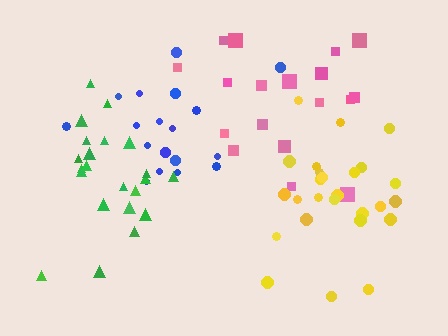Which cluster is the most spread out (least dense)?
Pink.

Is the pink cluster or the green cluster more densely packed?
Green.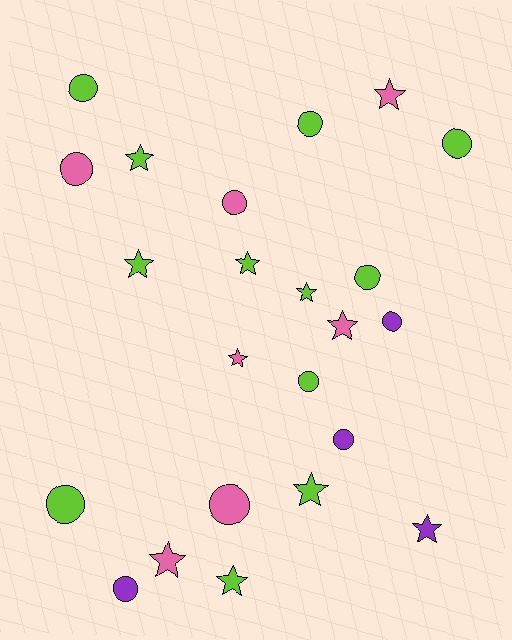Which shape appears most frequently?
Circle, with 12 objects.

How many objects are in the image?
There are 23 objects.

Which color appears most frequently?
Lime, with 12 objects.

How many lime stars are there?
There are 6 lime stars.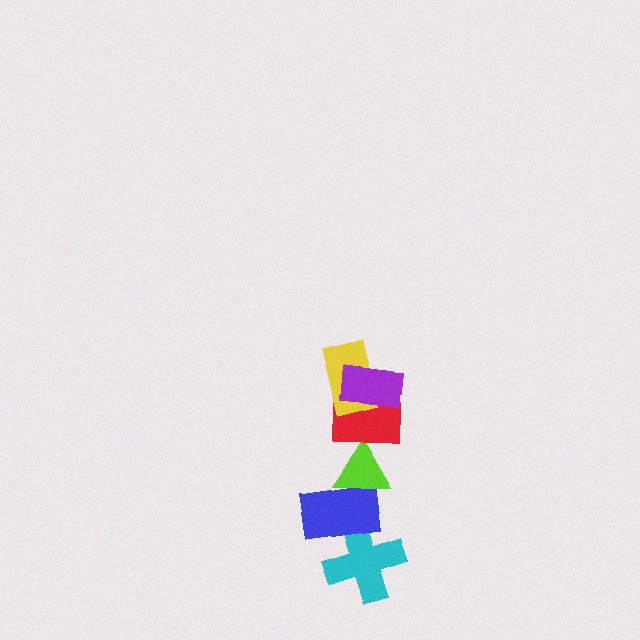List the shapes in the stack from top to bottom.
From top to bottom: the purple rectangle, the yellow rectangle, the red rectangle, the lime triangle, the blue rectangle, the cyan cross.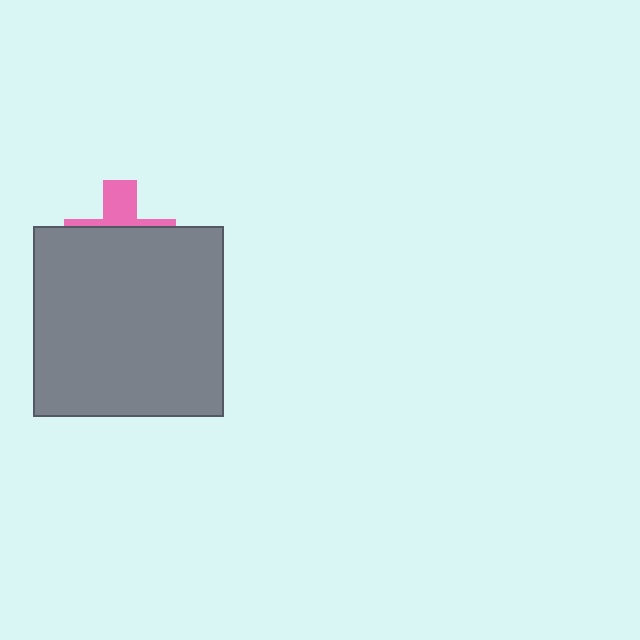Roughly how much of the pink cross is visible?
A small part of it is visible (roughly 31%).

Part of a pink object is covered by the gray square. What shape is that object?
It is a cross.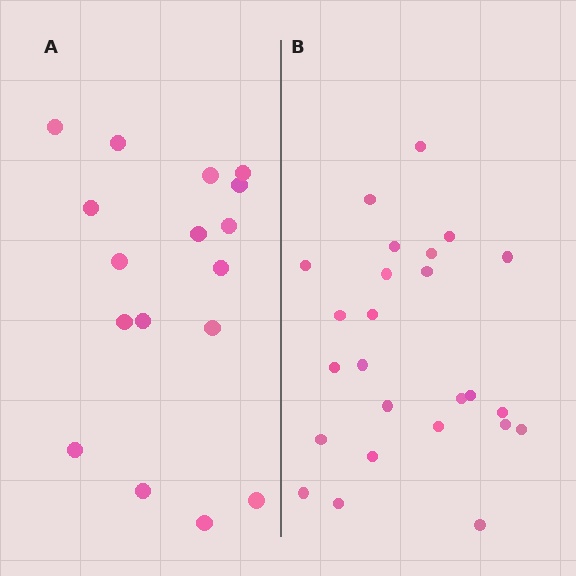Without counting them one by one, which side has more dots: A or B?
Region B (the right region) has more dots.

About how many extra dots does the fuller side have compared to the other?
Region B has roughly 8 or so more dots than region A.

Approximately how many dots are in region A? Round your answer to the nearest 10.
About 20 dots. (The exact count is 17, which rounds to 20.)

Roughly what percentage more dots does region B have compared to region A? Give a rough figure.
About 45% more.